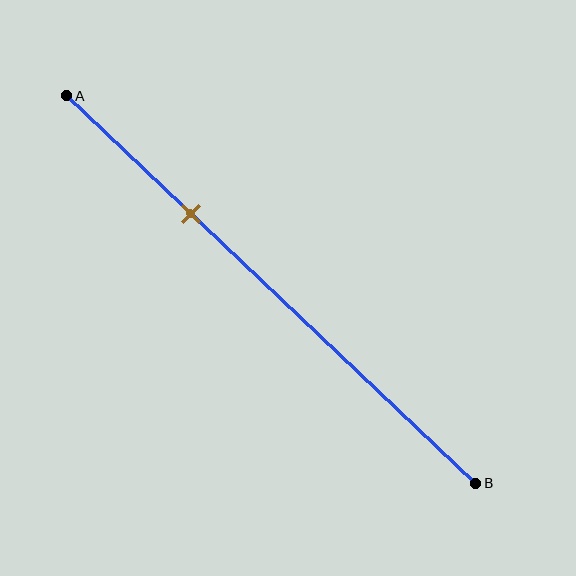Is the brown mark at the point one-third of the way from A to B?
Yes, the mark is approximately at the one-third point.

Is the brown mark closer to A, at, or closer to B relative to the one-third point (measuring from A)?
The brown mark is approximately at the one-third point of segment AB.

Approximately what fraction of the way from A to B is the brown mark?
The brown mark is approximately 30% of the way from A to B.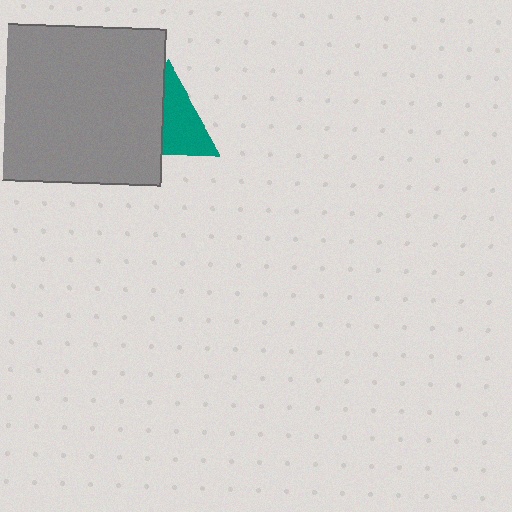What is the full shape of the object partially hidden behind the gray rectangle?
The partially hidden object is a teal triangle.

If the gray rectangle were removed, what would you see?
You would see the complete teal triangle.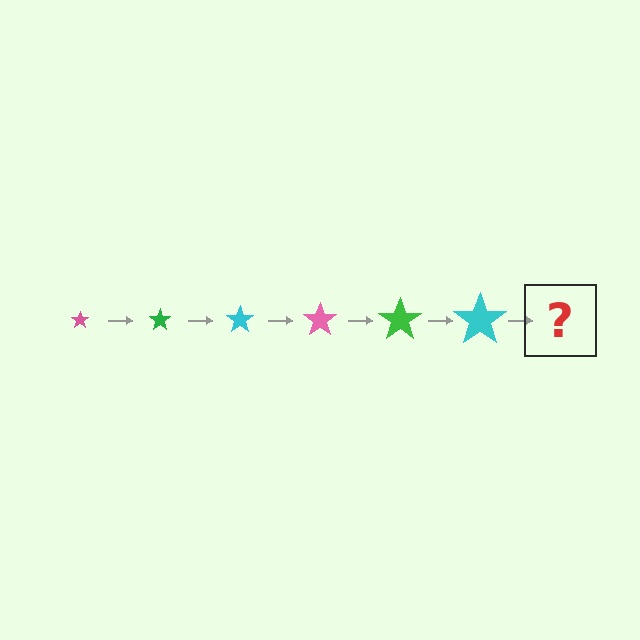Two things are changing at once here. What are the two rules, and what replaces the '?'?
The two rules are that the star grows larger each step and the color cycles through pink, green, and cyan. The '?' should be a pink star, larger than the previous one.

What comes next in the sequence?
The next element should be a pink star, larger than the previous one.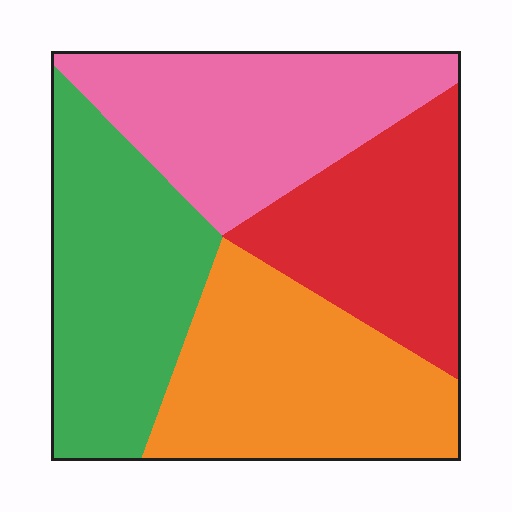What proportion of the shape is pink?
Pink takes up about one quarter (1/4) of the shape.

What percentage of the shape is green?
Green covers around 25% of the shape.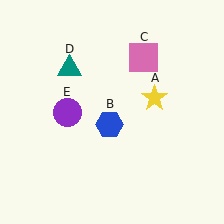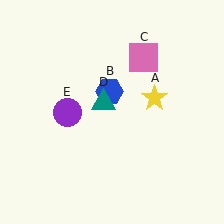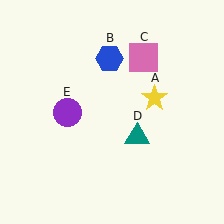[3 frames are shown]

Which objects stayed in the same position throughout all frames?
Yellow star (object A) and pink square (object C) and purple circle (object E) remained stationary.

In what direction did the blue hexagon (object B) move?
The blue hexagon (object B) moved up.